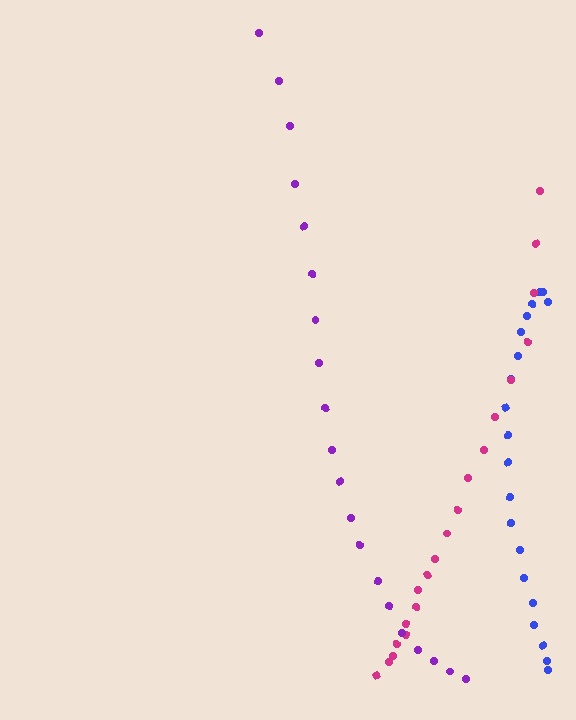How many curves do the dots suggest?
There are 3 distinct paths.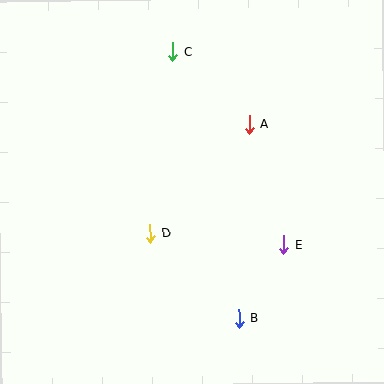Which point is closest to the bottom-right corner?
Point B is closest to the bottom-right corner.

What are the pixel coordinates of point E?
Point E is at (283, 245).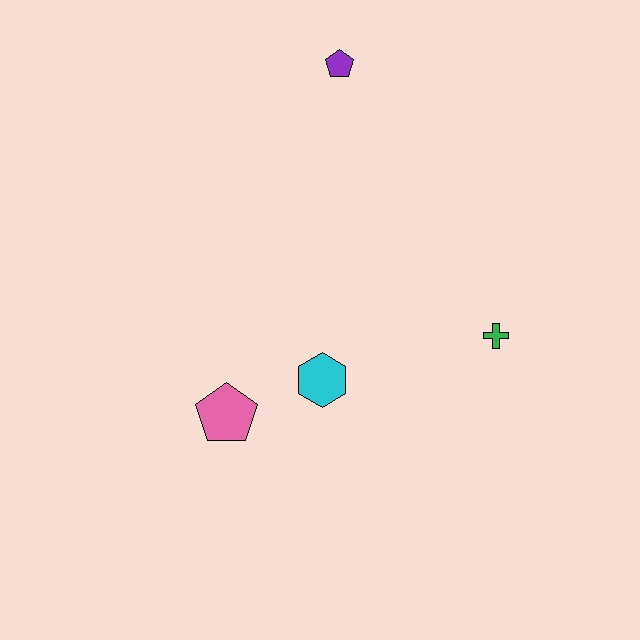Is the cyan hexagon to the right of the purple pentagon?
No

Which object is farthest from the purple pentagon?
The pink pentagon is farthest from the purple pentagon.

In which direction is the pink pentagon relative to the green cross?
The pink pentagon is to the left of the green cross.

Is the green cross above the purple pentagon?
No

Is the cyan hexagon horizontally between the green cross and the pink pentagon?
Yes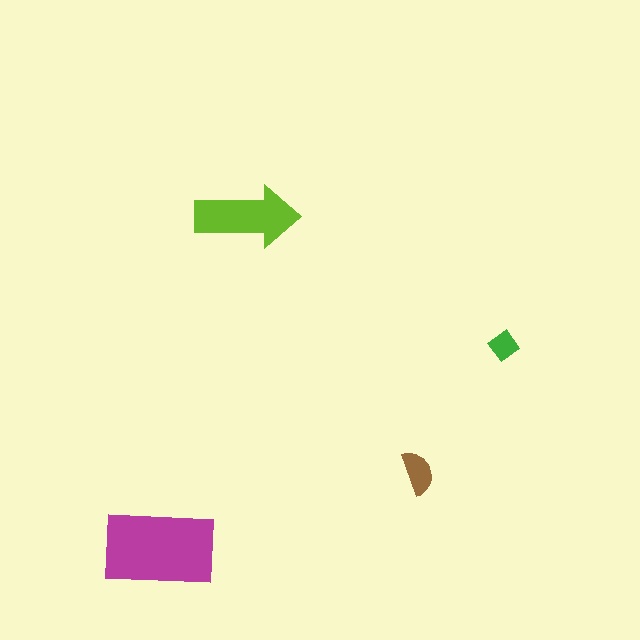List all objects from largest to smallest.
The magenta rectangle, the lime arrow, the brown semicircle, the green diamond.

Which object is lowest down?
The magenta rectangle is bottommost.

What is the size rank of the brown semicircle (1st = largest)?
3rd.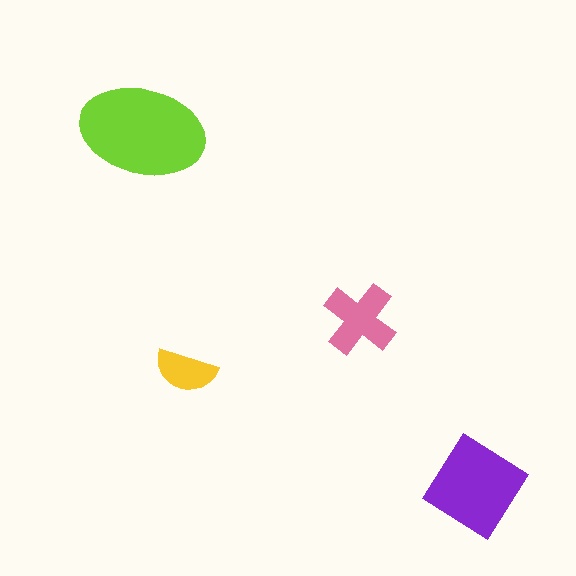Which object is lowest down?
The purple diamond is bottommost.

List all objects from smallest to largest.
The yellow semicircle, the pink cross, the purple diamond, the lime ellipse.